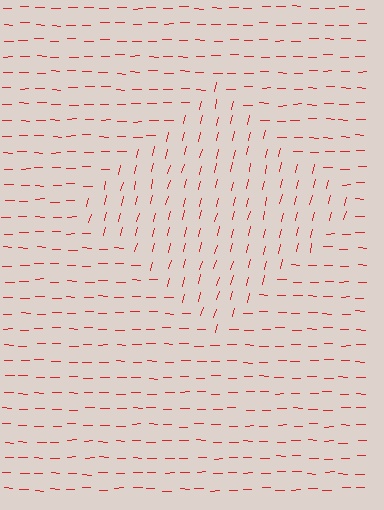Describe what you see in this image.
The image is filled with small red line segments. A diamond region in the image has lines oriented differently from the surrounding lines, creating a visible texture boundary.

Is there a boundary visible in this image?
Yes, there is a texture boundary formed by a change in line orientation.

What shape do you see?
I see a diamond.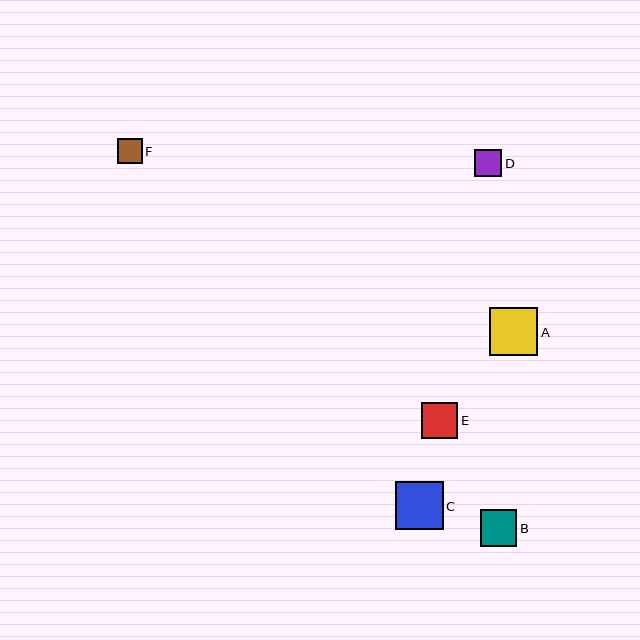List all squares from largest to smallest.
From largest to smallest: A, C, B, E, D, F.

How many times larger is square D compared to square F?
Square D is approximately 1.1 times the size of square F.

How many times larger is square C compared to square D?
Square C is approximately 1.7 times the size of square D.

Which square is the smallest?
Square F is the smallest with a size of approximately 25 pixels.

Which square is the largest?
Square A is the largest with a size of approximately 48 pixels.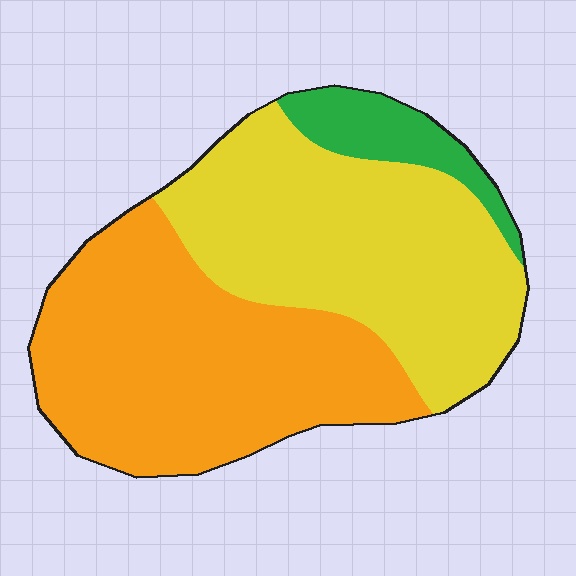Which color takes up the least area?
Green, at roughly 10%.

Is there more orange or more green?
Orange.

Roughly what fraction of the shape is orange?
Orange covers about 45% of the shape.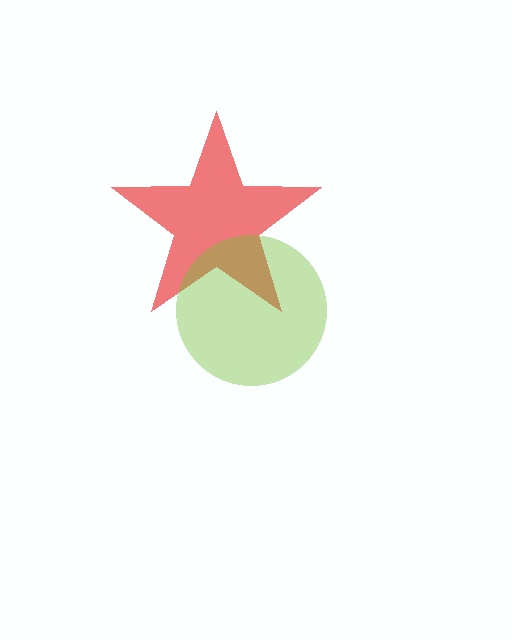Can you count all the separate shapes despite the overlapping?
Yes, there are 2 separate shapes.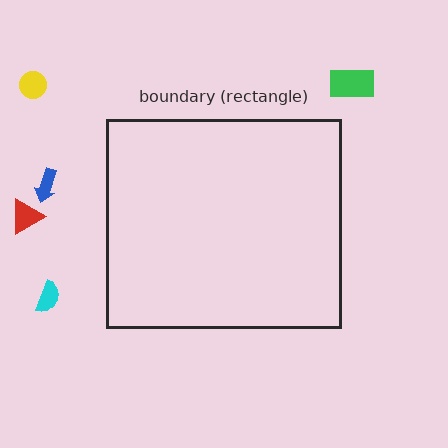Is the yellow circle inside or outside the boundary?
Outside.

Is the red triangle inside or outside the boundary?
Outside.